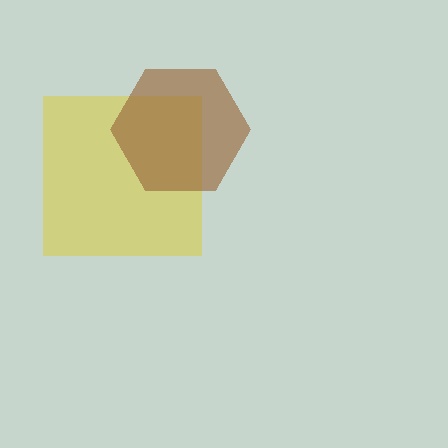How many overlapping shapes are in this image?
There are 2 overlapping shapes in the image.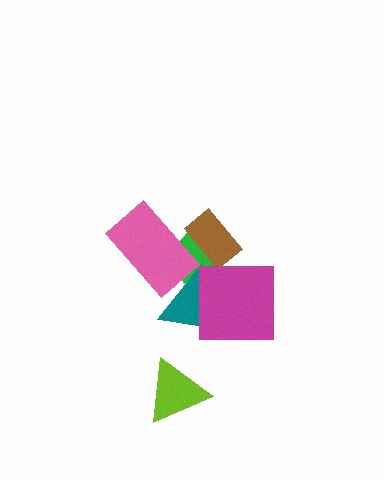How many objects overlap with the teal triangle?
3 objects overlap with the teal triangle.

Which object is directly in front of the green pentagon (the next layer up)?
The brown rectangle is directly in front of the green pentagon.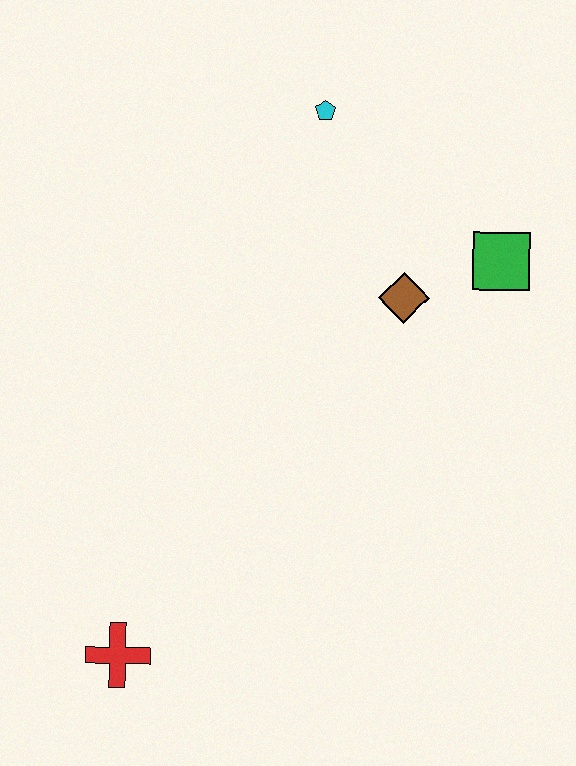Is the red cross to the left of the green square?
Yes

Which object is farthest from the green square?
The red cross is farthest from the green square.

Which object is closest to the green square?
The brown diamond is closest to the green square.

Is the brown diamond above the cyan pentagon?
No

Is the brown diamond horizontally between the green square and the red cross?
Yes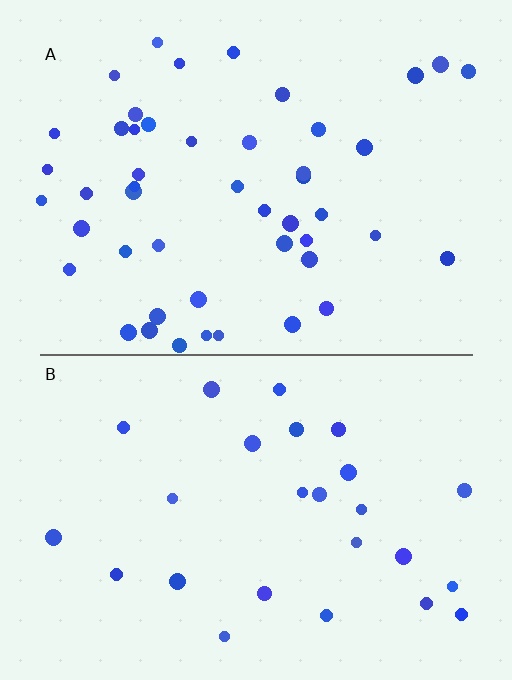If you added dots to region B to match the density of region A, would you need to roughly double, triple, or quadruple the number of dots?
Approximately double.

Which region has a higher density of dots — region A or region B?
A (the top).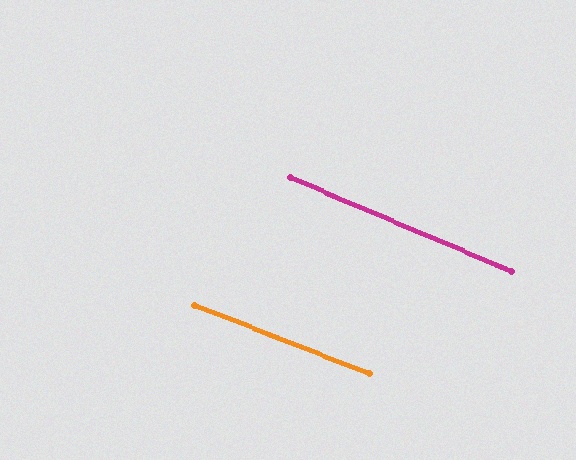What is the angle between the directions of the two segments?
Approximately 2 degrees.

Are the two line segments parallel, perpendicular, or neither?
Parallel — their directions differ by only 1.8°.